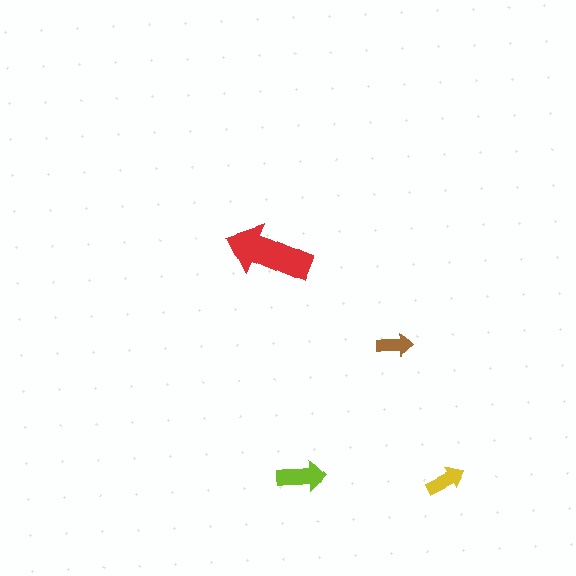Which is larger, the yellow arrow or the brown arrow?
The yellow one.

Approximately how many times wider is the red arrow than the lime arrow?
About 1.5 times wider.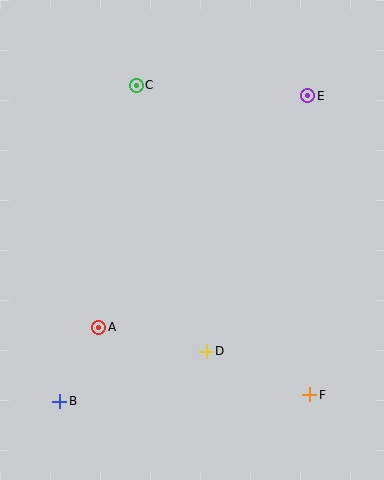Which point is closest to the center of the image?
Point D at (206, 351) is closest to the center.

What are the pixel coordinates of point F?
Point F is at (310, 395).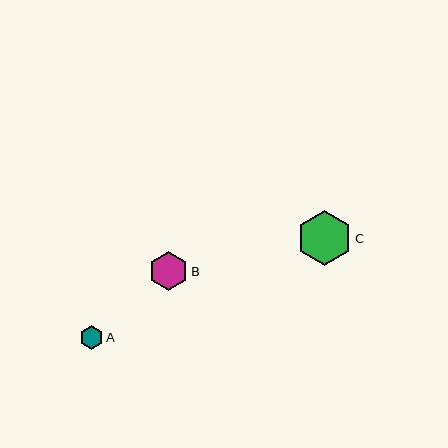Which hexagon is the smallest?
Hexagon A is the smallest with a size of approximately 23 pixels.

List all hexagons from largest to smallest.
From largest to smallest: C, B, A.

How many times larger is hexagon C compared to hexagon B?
Hexagon C is approximately 1.4 times the size of hexagon B.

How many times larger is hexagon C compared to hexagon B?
Hexagon C is approximately 1.4 times the size of hexagon B.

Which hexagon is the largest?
Hexagon C is the largest with a size of approximately 55 pixels.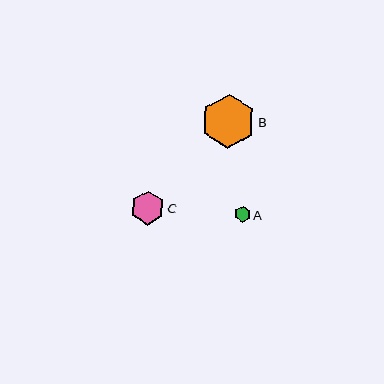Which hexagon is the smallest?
Hexagon A is the smallest with a size of approximately 15 pixels.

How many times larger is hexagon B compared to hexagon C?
Hexagon B is approximately 1.6 times the size of hexagon C.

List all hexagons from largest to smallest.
From largest to smallest: B, C, A.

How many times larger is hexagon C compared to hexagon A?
Hexagon C is approximately 2.2 times the size of hexagon A.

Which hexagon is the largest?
Hexagon B is the largest with a size of approximately 54 pixels.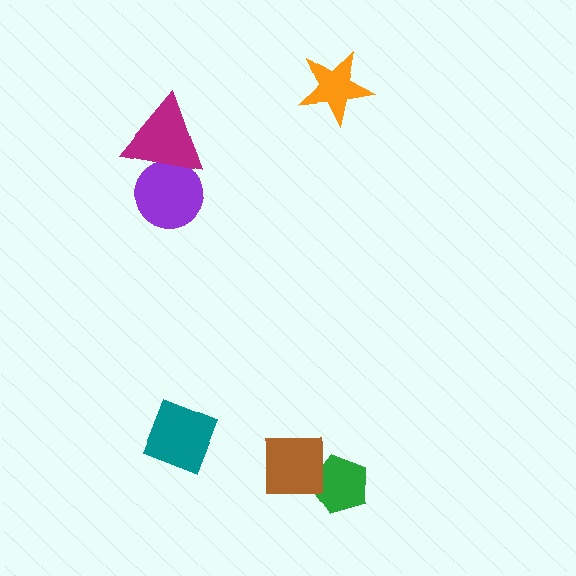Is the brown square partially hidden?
No, no other shape covers it.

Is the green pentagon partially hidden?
Yes, it is partially covered by another shape.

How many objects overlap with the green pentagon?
1 object overlaps with the green pentagon.